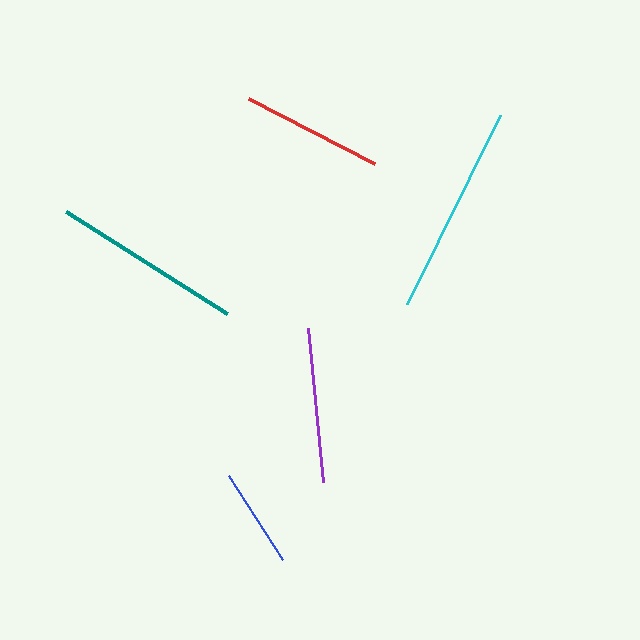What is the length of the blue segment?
The blue segment is approximately 100 pixels long.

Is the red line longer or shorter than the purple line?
The purple line is longer than the red line.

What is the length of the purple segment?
The purple segment is approximately 155 pixels long.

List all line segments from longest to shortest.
From longest to shortest: cyan, teal, purple, red, blue.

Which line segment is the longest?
The cyan line is the longest at approximately 211 pixels.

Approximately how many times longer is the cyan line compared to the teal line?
The cyan line is approximately 1.1 times the length of the teal line.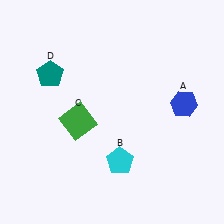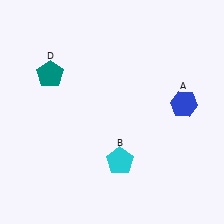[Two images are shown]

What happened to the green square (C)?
The green square (C) was removed in Image 2. It was in the bottom-left area of Image 1.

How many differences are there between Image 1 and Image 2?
There is 1 difference between the two images.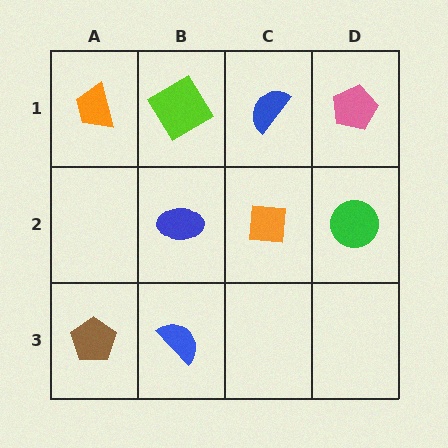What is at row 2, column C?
An orange square.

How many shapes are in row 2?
3 shapes.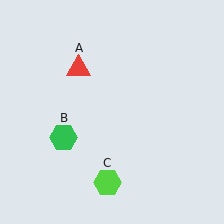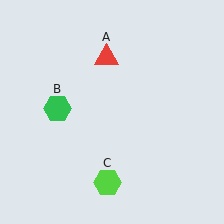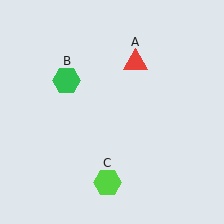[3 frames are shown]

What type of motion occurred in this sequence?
The red triangle (object A), green hexagon (object B) rotated clockwise around the center of the scene.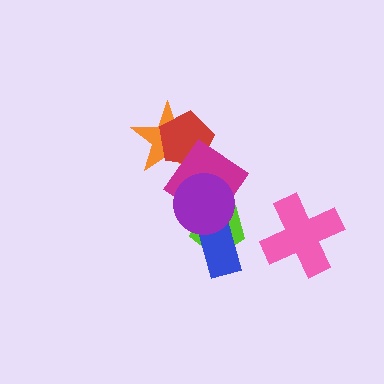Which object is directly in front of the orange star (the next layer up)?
The red pentagon is directly in front of the orange star.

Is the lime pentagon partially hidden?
Yes, it is partially covered by another shape.